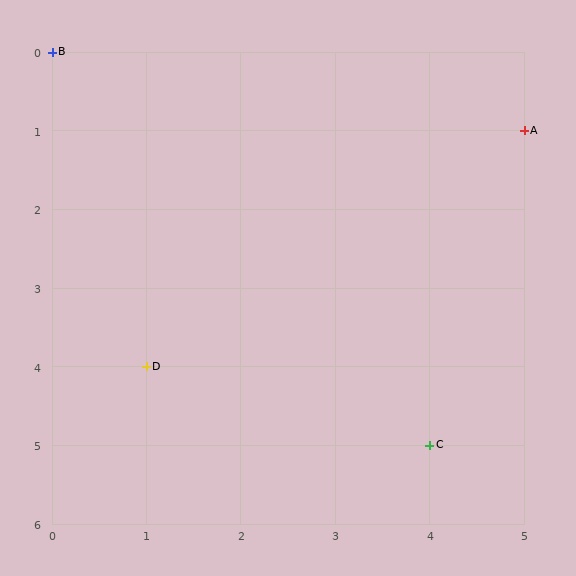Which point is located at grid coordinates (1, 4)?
Point D is at (1, 4).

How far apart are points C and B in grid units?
Points C and B are 4 columns and 5 rows apart (about 6.4 grid units diagonally).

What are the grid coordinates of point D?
Point D is at grid coordinates (1, 4).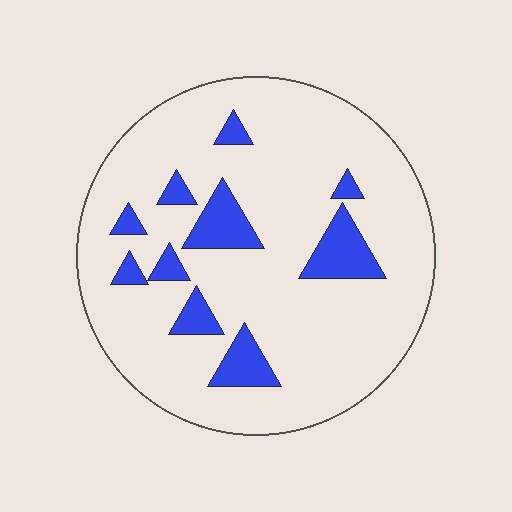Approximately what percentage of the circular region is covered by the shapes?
Approximately 15%.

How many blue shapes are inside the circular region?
10.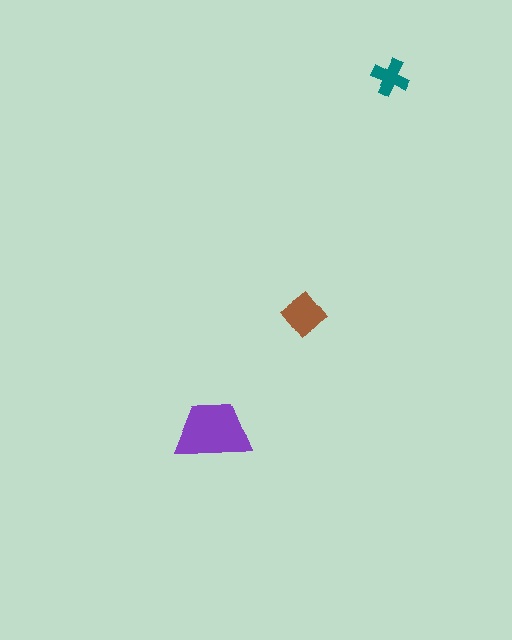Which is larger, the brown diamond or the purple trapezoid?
The purple trapezoid.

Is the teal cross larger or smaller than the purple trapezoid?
Smaller.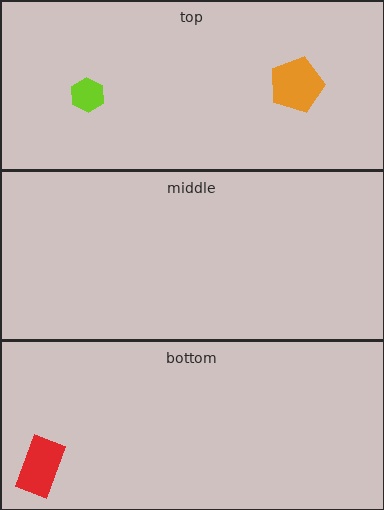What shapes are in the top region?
The lime hexagon, the orange pentagon.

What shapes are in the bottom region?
The red rectangle.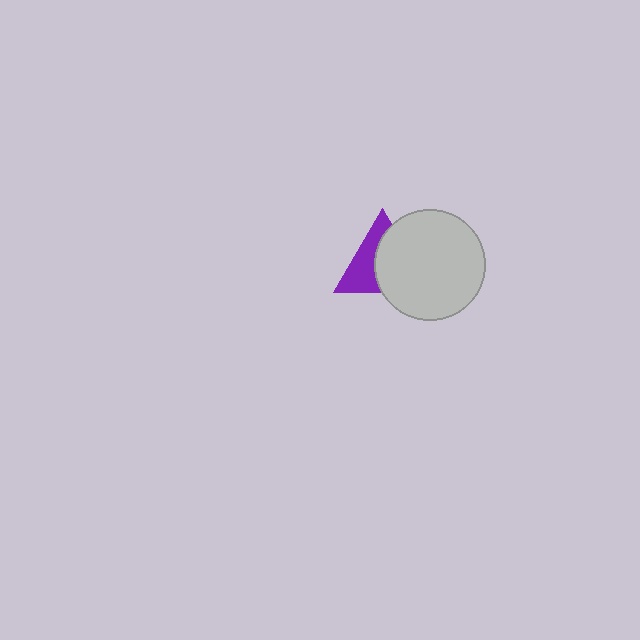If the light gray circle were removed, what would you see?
You would see the complete purple triangle.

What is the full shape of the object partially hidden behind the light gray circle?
The partially hidden object is a purple triangle.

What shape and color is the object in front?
The object in front is a light gray circle.